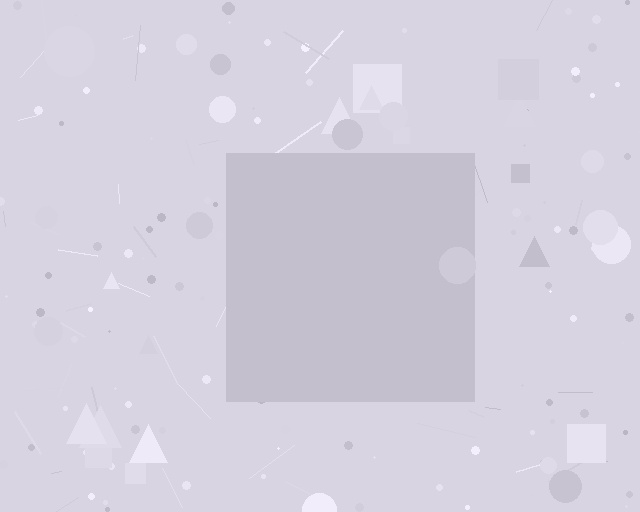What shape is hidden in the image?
A square is hidden in the image.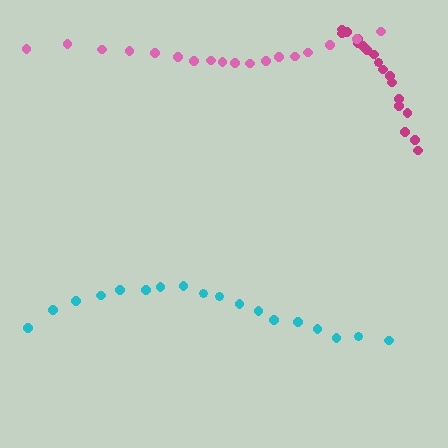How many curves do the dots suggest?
There are 3 distinct paths.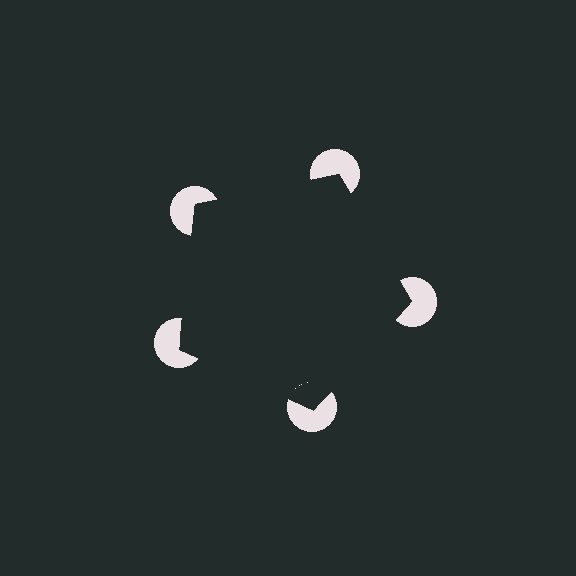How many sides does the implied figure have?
5 sides.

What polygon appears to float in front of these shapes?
An illusory pentagon — its edges are inferred from the aligned wedge cuts in the pac-man discs, not physically drawn.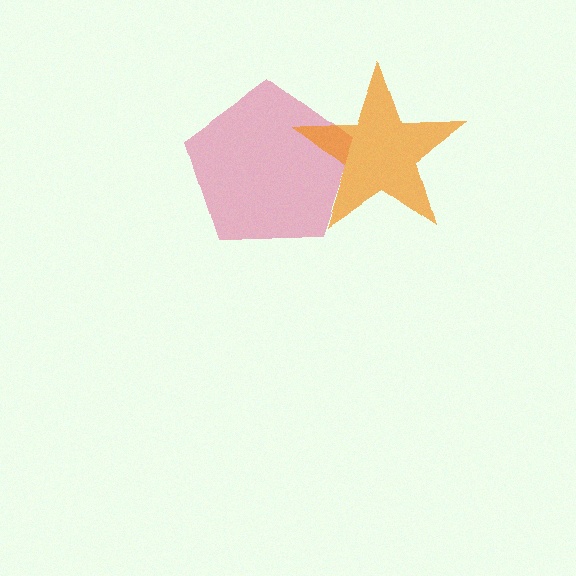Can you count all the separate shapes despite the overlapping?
Yes, there are 2 separate shapes.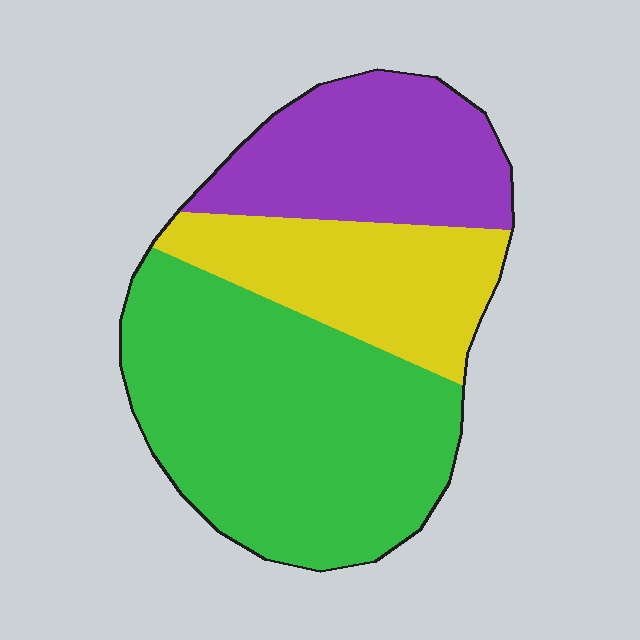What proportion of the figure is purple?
Purple covers around 25% of the figure.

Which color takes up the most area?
Green, at roughly 50%.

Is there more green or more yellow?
Green.